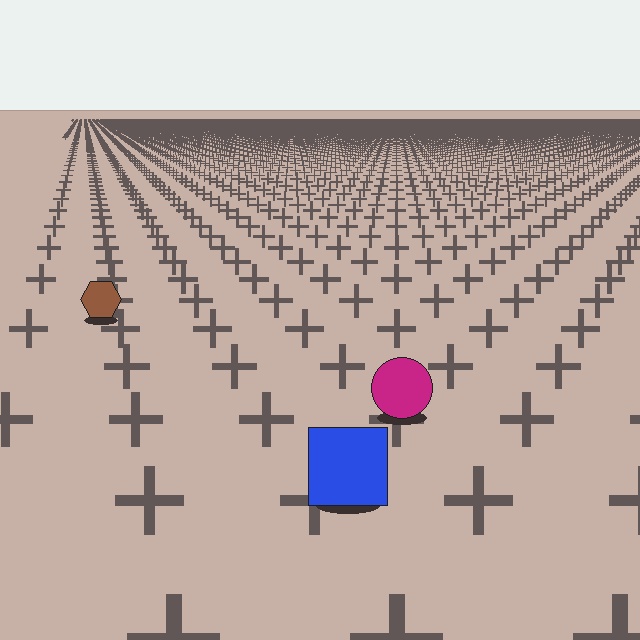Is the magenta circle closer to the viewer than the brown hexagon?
Yes. The magenta circle is closer — you can tell from the texture gradient: the ground texture is coarser near it.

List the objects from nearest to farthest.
From nearest to farthest: the blue square, the magenta circle, the brown hexagon.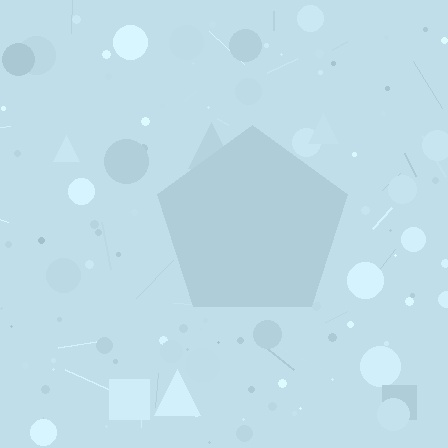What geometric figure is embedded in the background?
A pentagon is embedded in the background.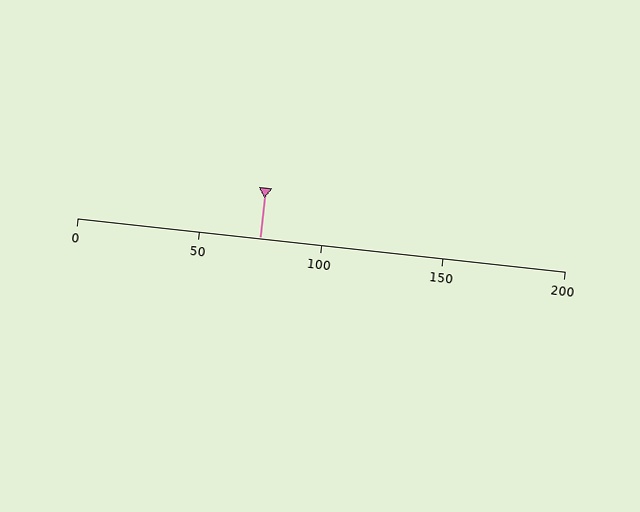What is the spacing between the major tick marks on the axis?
The major ticks are spaced 50 apart.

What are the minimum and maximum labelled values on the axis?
The axis runs from 0 to 200.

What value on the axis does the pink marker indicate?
The marker indicates approximately 75.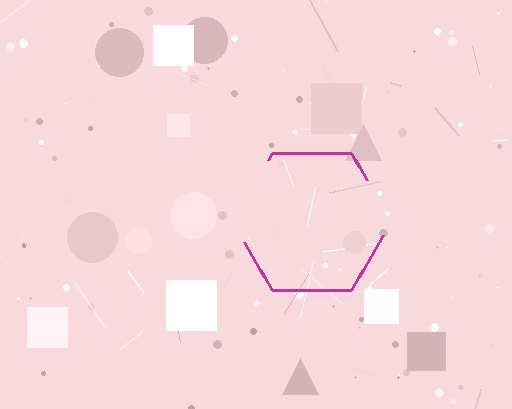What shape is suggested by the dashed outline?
The dashed outline suggests a hexagon.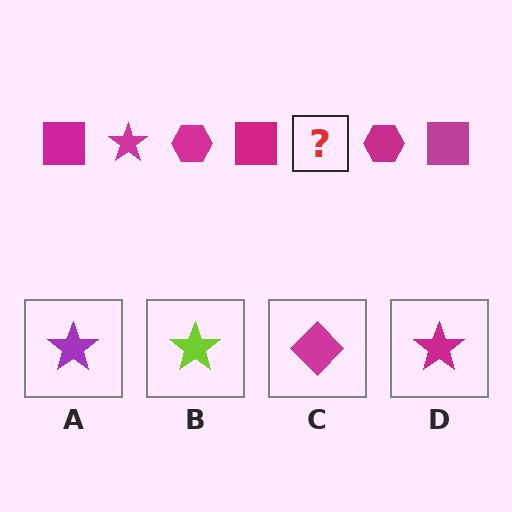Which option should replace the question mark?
Option D.